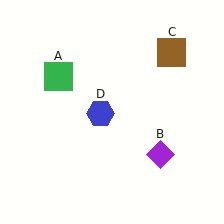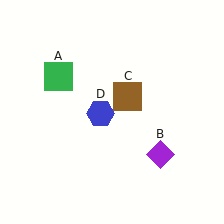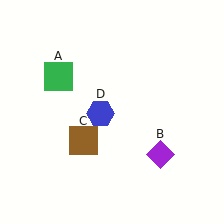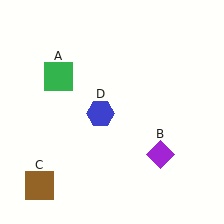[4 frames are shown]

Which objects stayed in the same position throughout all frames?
Green square (object A) and purple diamond (object B) and blue hexagon (object D) remained stationary.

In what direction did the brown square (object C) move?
The brown square (object C) moved down and to the left.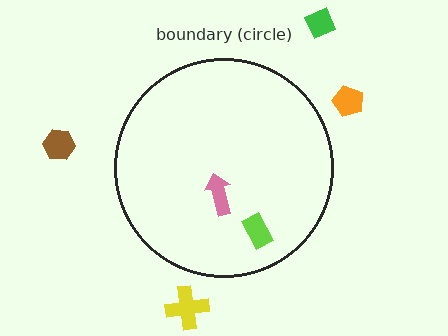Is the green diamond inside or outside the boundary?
Outside.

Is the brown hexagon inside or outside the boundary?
Outside.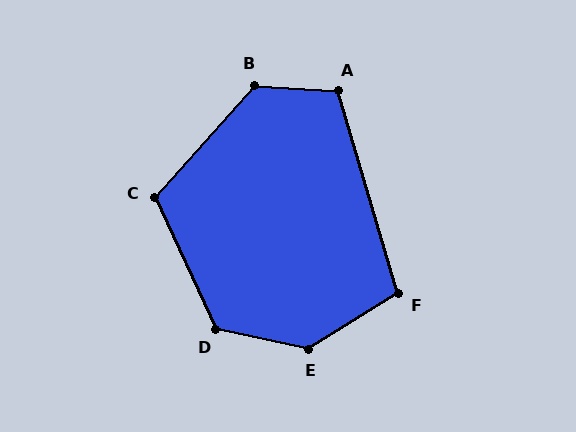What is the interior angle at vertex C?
Approximately 113 degrees (obtuse).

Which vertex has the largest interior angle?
E, at approximately 136 degrees.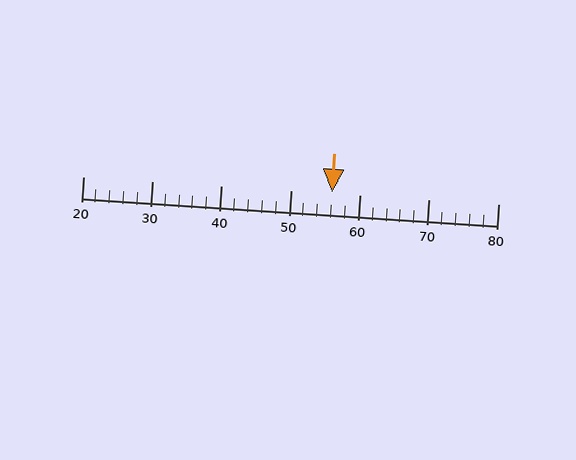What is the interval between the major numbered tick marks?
The major tick marks are spaced 10 units apart.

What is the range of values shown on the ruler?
The ruler shows values from 20 to 80.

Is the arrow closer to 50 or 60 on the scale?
The arrow is closer to 60.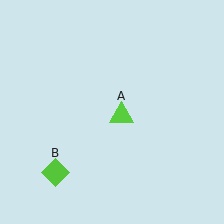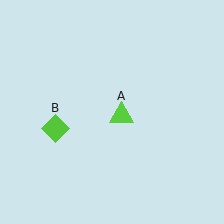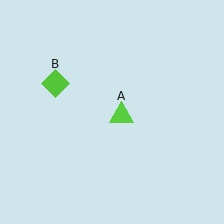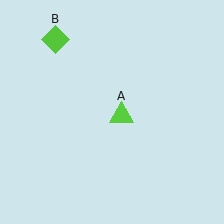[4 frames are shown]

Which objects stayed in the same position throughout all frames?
Lime triangle (object A) remained stationary.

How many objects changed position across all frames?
1 object changed position: lime diamond (object B).